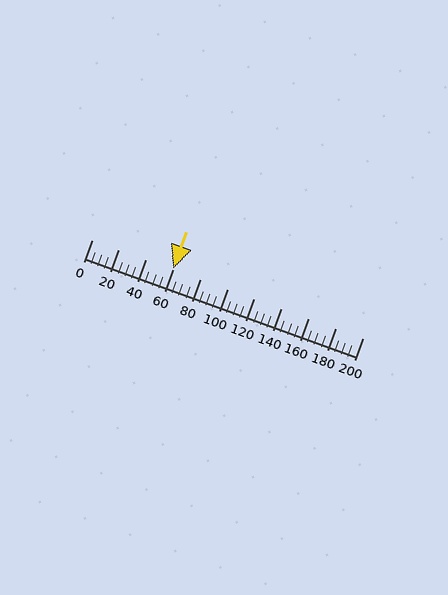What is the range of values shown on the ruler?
The ruler shows values from 0 to 200.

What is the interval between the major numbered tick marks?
The major tick marks are spaced 20 units apart.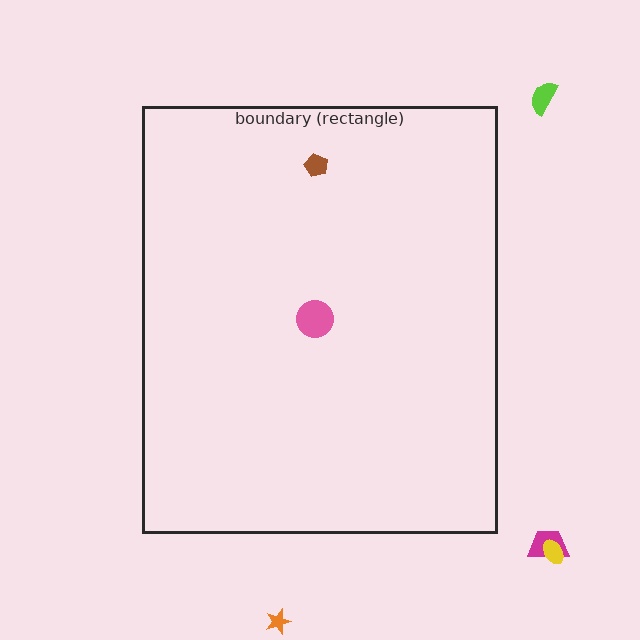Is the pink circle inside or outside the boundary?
Inside.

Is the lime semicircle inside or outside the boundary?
Outside.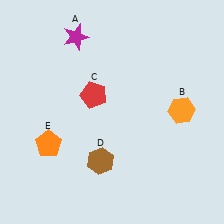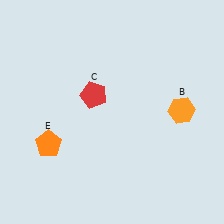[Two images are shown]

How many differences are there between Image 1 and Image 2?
There are 2 differences between the two images.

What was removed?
The magenta star (A), the brown hexagon (D) were removed in Image 2.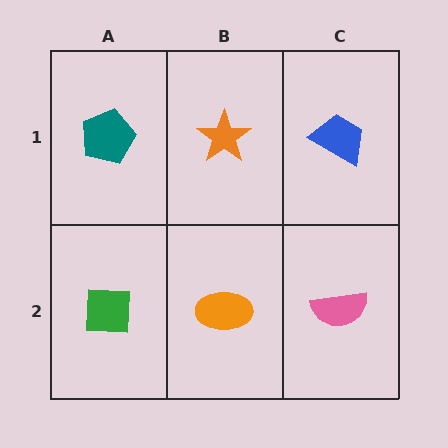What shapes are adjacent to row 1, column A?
A green square (row 2, column A), an orange star (row 1, column B).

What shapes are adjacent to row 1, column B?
An orange ellipse (row 2, column B), a teal pentagon (row 1, column A), a blue trapezoid (row 1, column C).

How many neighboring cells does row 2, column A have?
2.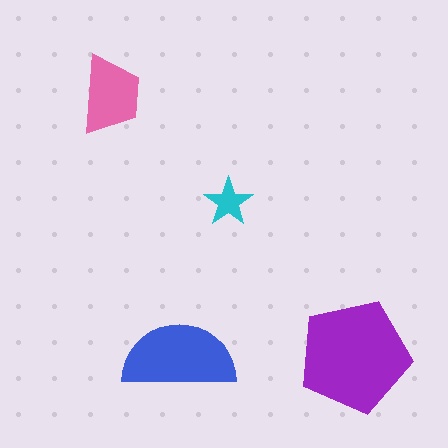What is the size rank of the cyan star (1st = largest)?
4th.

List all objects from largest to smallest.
The purple pentagon, the blue semicircle, the pink trapezoid, the cyan star.